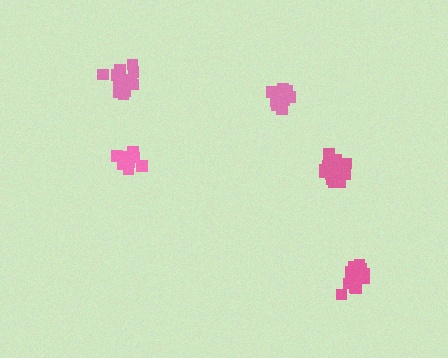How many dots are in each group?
Group 1: 15 dots, Group 2: 18 dots, Group 3: 14 dots, Group 4: 14 dots, Group 5: 18 dots (79 total).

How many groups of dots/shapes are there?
There are 5 groups.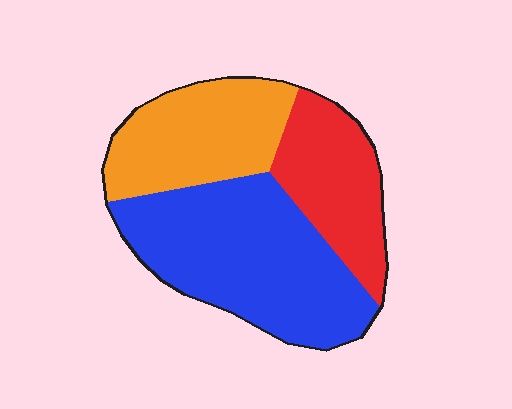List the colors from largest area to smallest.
From largest to smallest: blue, orange, red.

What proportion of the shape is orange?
Orange takes up between a quarter and a half of the shape.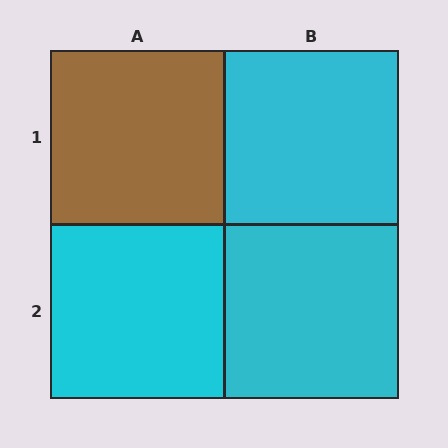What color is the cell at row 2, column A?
Cyan.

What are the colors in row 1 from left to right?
Brown, cyan.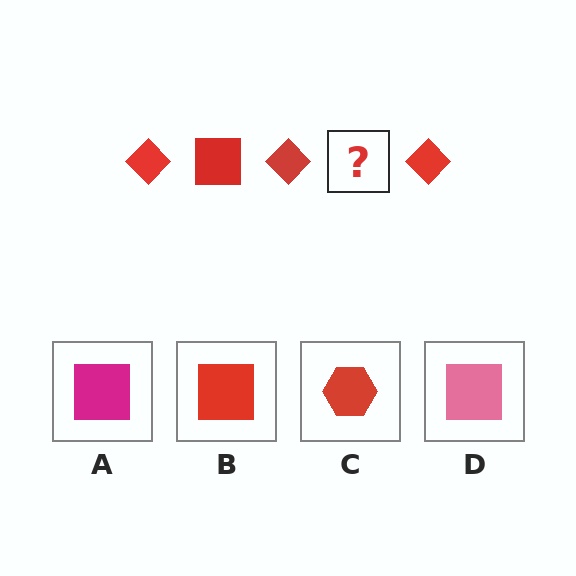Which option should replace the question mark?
Option B.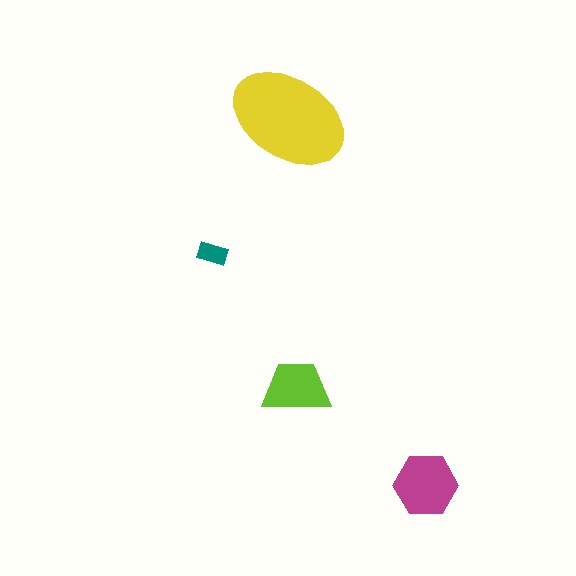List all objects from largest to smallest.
The yellow ellipse, the magenta hexagon, the lime trapezoid, the teal rectangle.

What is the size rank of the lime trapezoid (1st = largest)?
3rd.